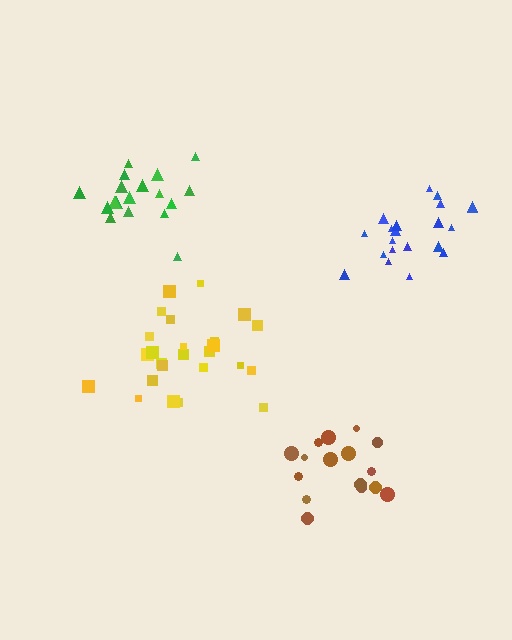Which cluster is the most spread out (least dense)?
Brown.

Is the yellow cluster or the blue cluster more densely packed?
Blue.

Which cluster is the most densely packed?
Blue.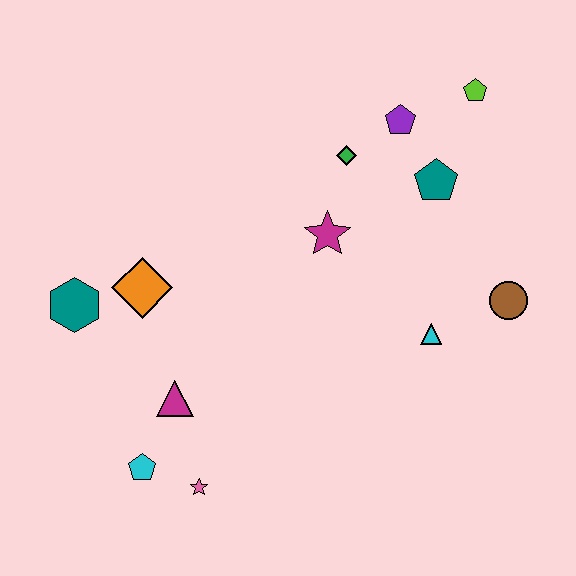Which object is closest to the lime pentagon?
The purple pentagon is closest to the lime pentagon.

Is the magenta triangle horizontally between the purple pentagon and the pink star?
No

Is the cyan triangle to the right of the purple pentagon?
Yes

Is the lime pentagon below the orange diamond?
No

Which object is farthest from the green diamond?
The cyan pentagon is farthest from the green diamond.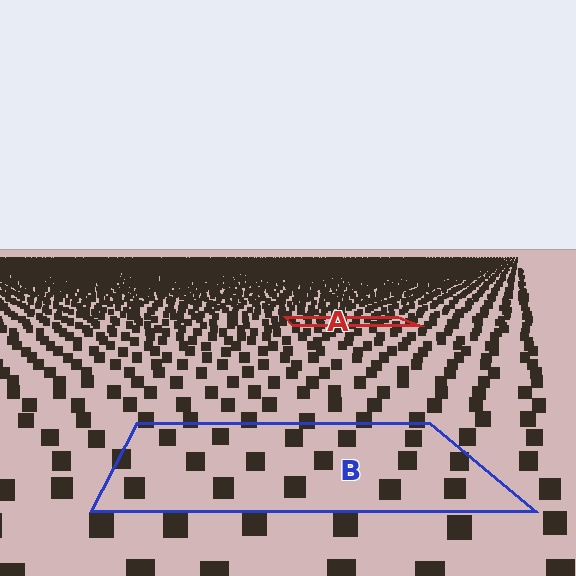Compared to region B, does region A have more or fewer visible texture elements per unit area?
Region A has more texture elements per unit area — they are packed more densely because it is farther away.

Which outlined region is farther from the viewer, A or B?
Region A is farther from the viewer — the texture elements inside it appear smaller and more densely packed.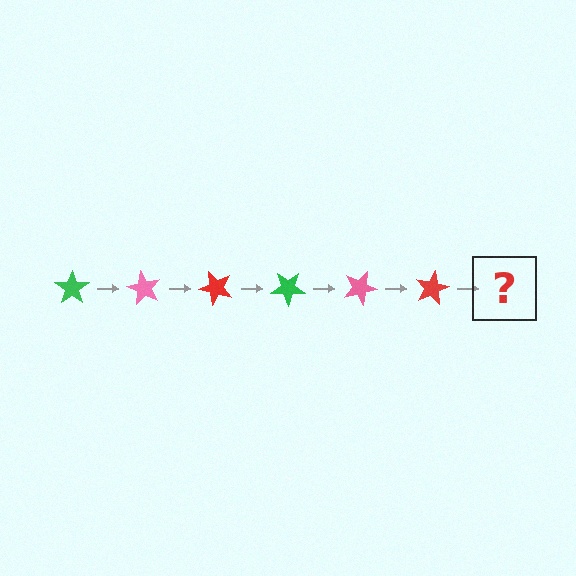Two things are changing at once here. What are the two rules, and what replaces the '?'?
The two rules are that it rotates 60 degrees each step and the color cycles through green, pink, and red. The '?' should be a green star, rotated 360 degrees from the start.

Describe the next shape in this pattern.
It should be a green star, rotated 360 degrees from the start.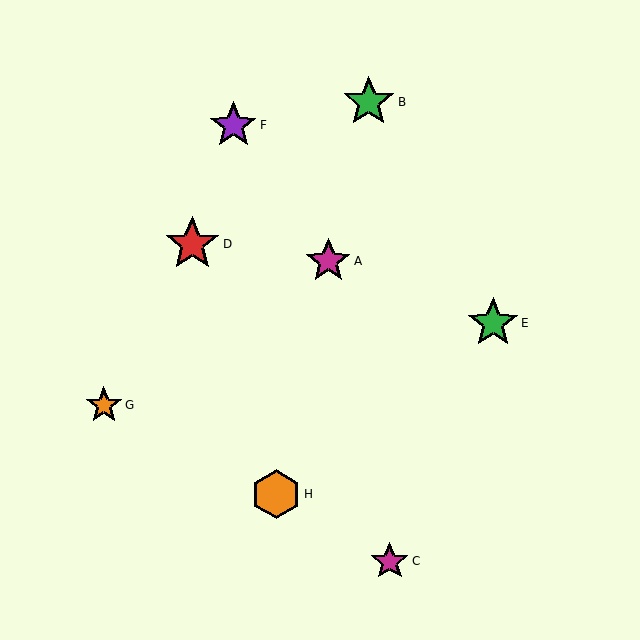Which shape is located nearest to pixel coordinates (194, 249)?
The red star (labeled D) at (192, 244) is nearest to that location.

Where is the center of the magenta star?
The center of the magenta star is at (390, 561).